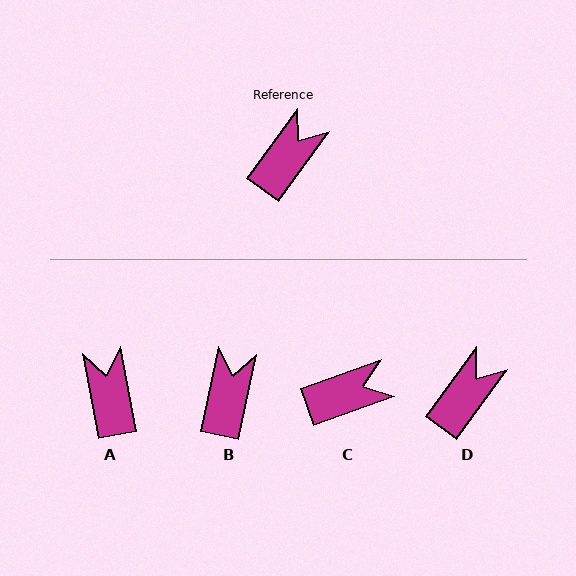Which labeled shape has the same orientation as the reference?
D.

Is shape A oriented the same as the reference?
No, it is off by about 46 degrees.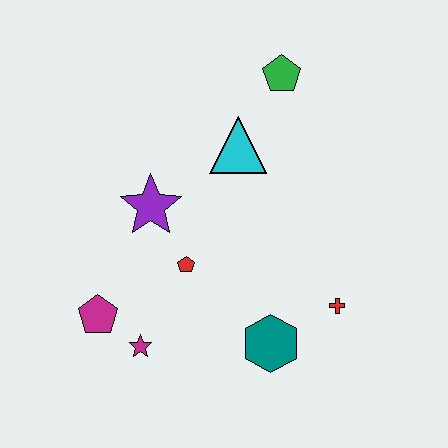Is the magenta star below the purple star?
Yes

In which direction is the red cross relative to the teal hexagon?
The red cross is to the right of the teal hexagon.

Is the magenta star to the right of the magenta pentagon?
Yes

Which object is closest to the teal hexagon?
The red cross is closest to the teal hexagon.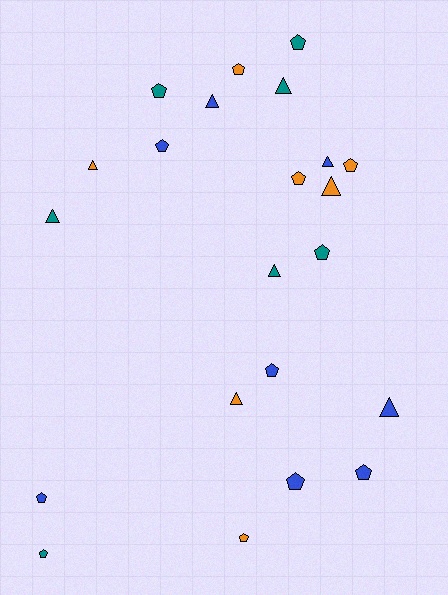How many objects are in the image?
There are 22 objects.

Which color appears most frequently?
Blue, with 8 objects.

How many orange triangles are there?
There are 3 orange triangles.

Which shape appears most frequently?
Pentagon, with 13 objects.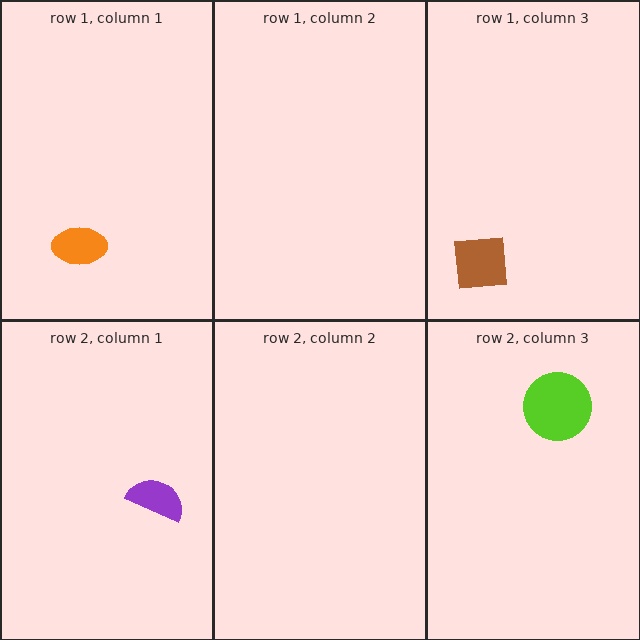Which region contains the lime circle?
The row 2, column 3 region.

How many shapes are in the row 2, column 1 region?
1.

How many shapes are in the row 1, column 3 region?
1.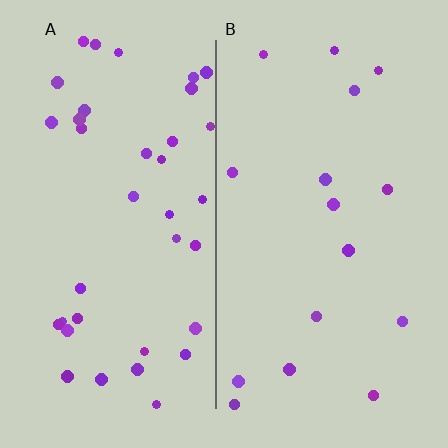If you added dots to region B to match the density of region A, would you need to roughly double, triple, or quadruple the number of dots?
Approximately double.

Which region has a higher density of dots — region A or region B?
A (the left).